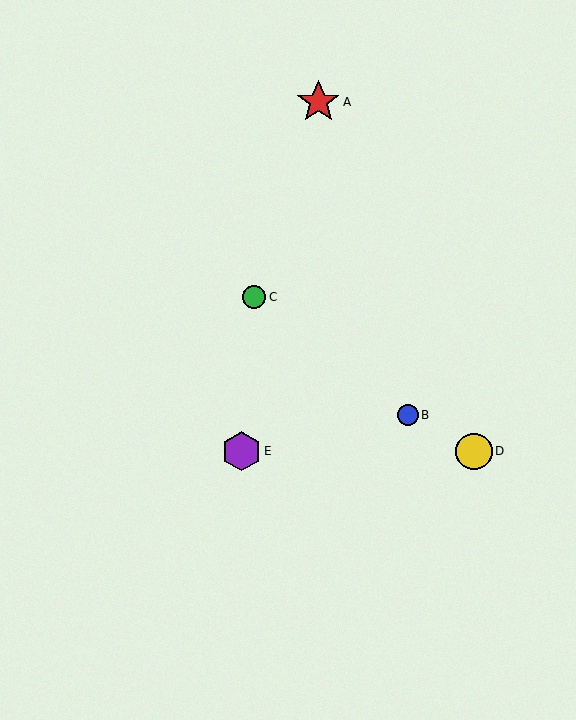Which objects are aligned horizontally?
Objects D, E are aligned horizontally.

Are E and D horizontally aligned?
Yes, both are at y≈451.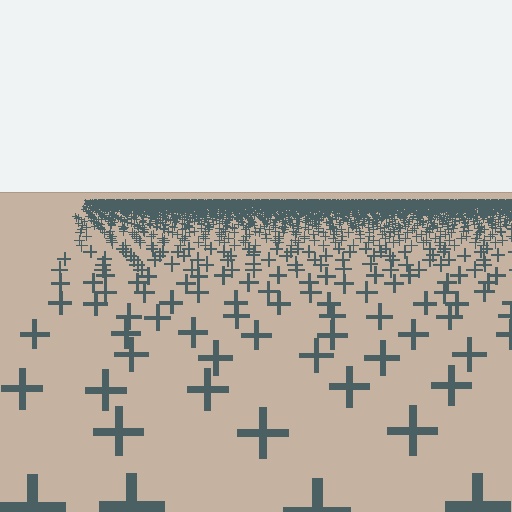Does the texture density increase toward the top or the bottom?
Density increases toward the top.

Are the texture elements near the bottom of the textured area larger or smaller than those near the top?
Larger. Near the bottom, elements are closer to the viewer and appear at a bigger on-screen size.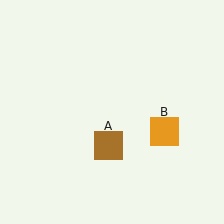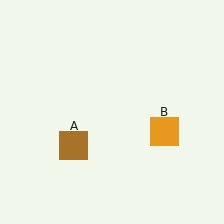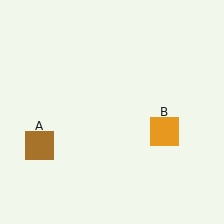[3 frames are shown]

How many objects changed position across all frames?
1 object changed position: brown square (object A).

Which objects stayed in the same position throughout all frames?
Orange square (object B) remained stationary.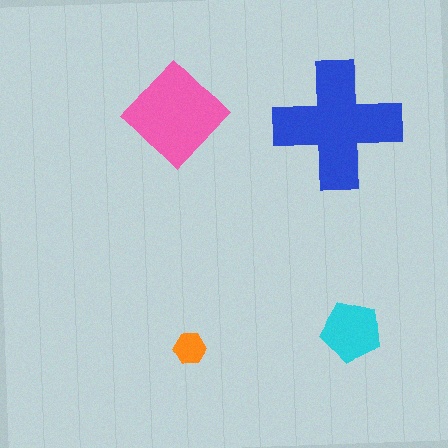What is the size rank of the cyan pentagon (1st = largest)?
3rd.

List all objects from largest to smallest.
The blue cross, the pink diamond, the cyan pentagon, the orange hexagon.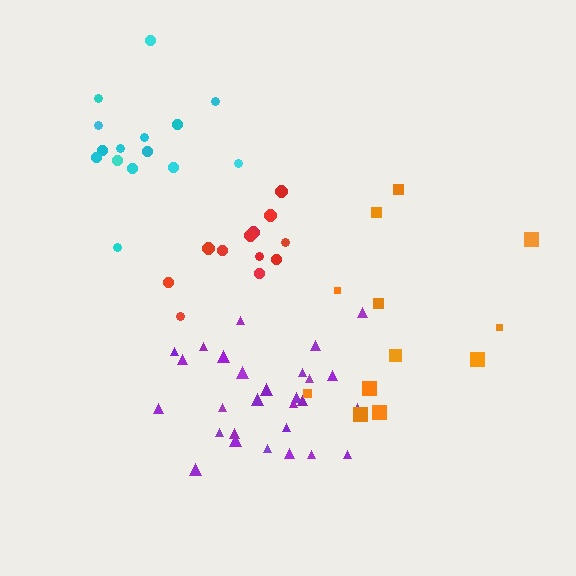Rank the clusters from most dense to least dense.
purple, cyan, red, orange.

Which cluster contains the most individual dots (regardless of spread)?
Purple (28).